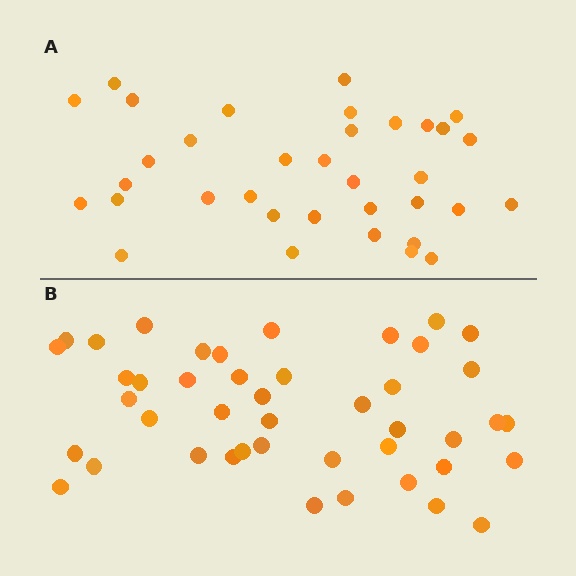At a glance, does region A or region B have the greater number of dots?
Region B (the bottom region) has more dots.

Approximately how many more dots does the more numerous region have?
Region B has roughly 8 or so more dots than region A.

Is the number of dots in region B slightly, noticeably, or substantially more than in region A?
Region B has noticeably more, but not dramatically so. The ratio is roughly 1.3 to 1.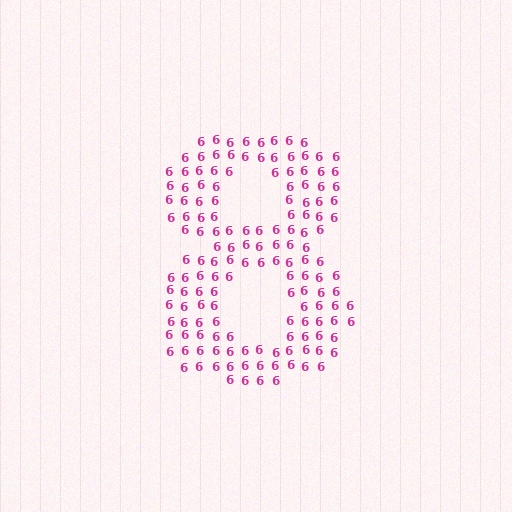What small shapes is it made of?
It is made of small digit 6's.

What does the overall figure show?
The overall figure shows the digit 8.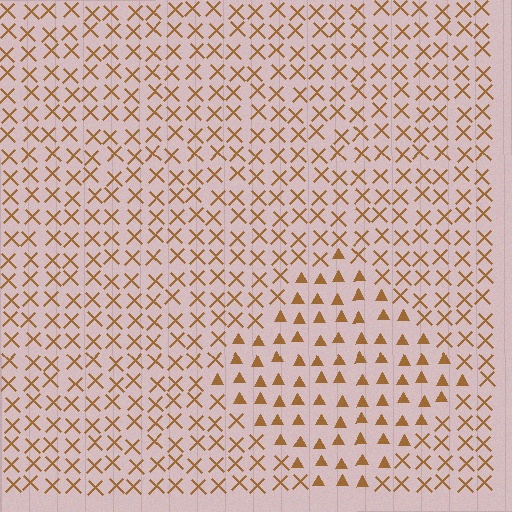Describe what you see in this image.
The image is filled with small brown elements arranged in a uniform grid. A diamond-shaped region contains triangles, while the surrounding area contains X marks. The boundary is defined purely by the change in element shape.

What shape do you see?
I see a diamond.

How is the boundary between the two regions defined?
The boundary is defined by a change in element shape: triangles inside vs. X marks outside. All elements share the same color and spacing.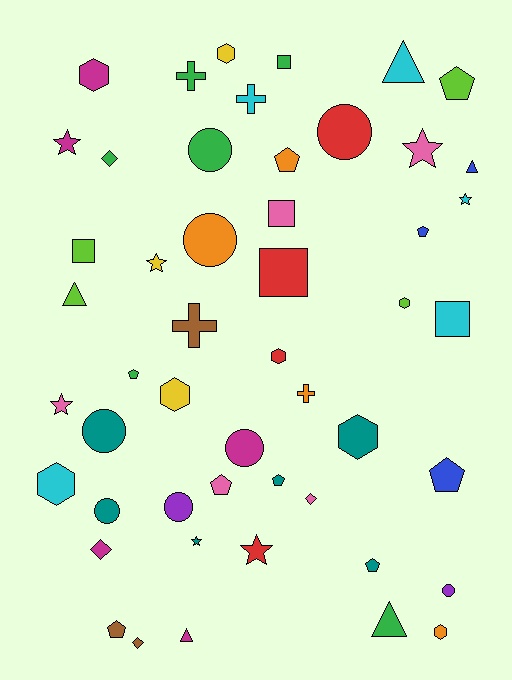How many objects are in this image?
There are 50 objects.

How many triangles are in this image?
There are 5 triangles.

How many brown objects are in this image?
There are 3 brown objects.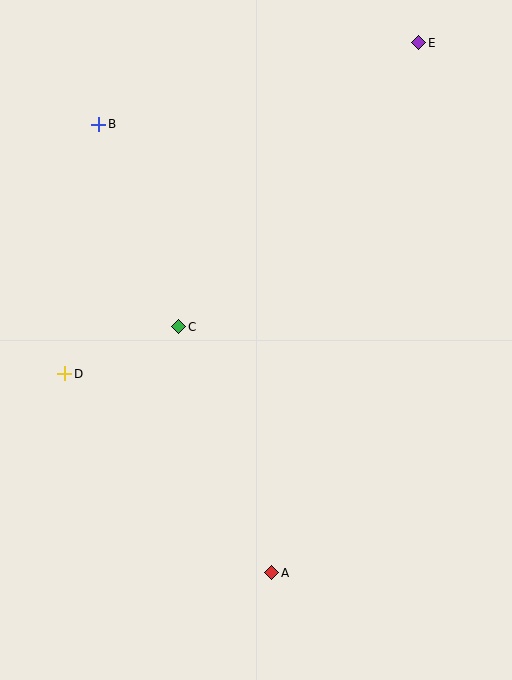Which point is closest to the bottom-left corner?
Point A is closest to the bottom-left corner.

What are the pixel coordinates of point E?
Point E is at (419, 43).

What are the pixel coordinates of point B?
Point B is at (99, 124).